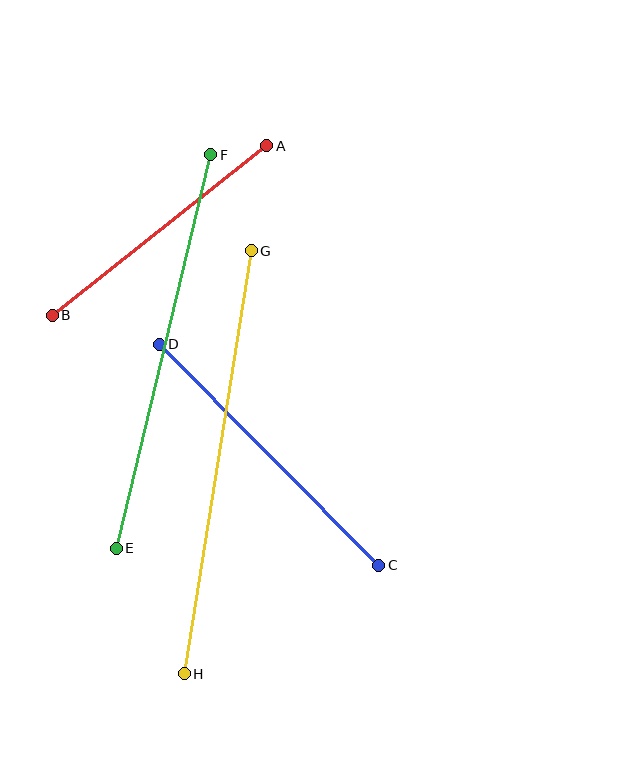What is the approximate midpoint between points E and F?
The midpoint is at approximately (163, 351) pixels.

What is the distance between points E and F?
The distance is approximately 405 pixels.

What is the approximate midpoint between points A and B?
The midpoint is at approximately (160, 231) pixels.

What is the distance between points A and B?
The distance is approximately 273 pixels.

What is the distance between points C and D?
The distance is approximately 312 pixels.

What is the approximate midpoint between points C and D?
The midpoint is at approximately (269, 455) pixels.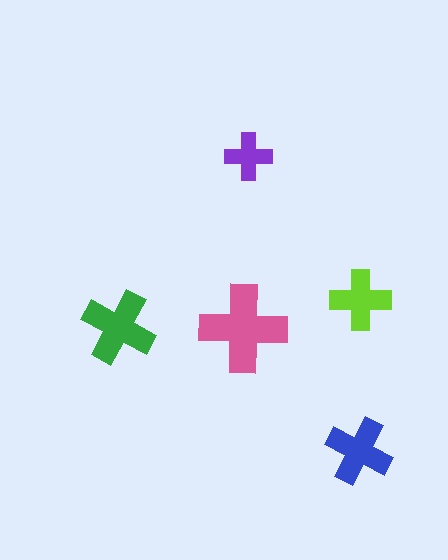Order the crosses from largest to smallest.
the pink one, the green one, the blue one, the lime one, the purple one.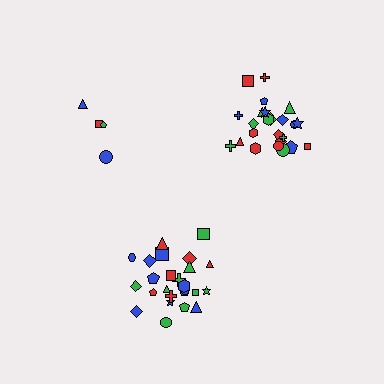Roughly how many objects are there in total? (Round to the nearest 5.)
Roughly 55 objects in total.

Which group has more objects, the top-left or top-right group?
The top-right group.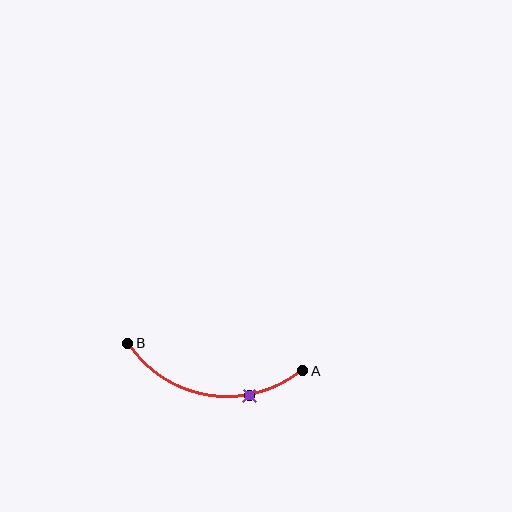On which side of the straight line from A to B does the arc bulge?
The arc bulges below the straight line connecting A and B.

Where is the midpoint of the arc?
The arc midpoint is the point on the curve farthest from the straight line joining A and B. It sits below that line.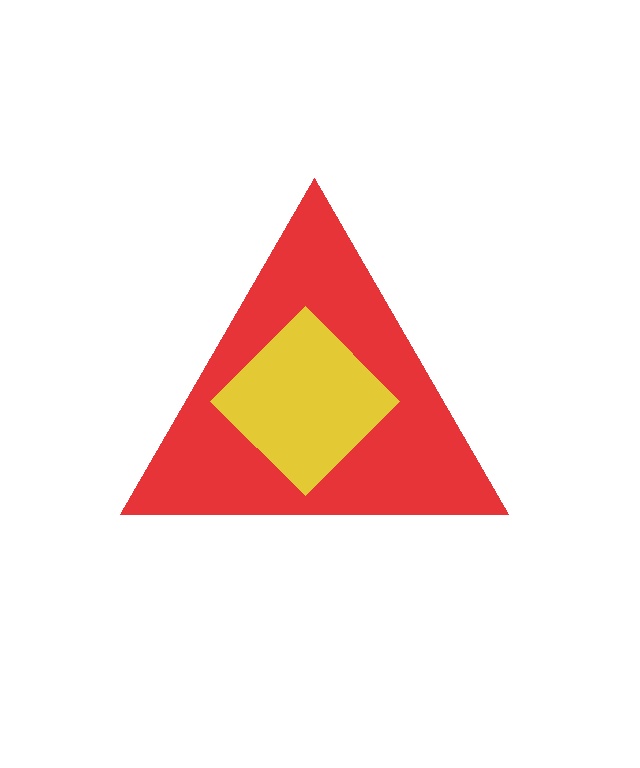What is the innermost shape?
The yellow diamond.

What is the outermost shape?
The red triangle.